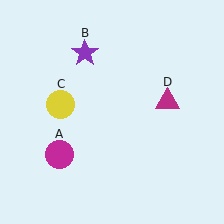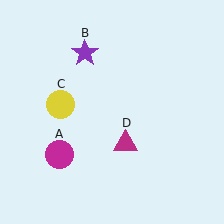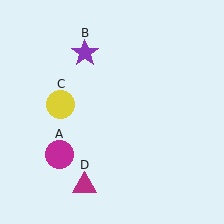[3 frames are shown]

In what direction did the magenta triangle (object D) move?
The magenta triangle (object D) moved down and to the left.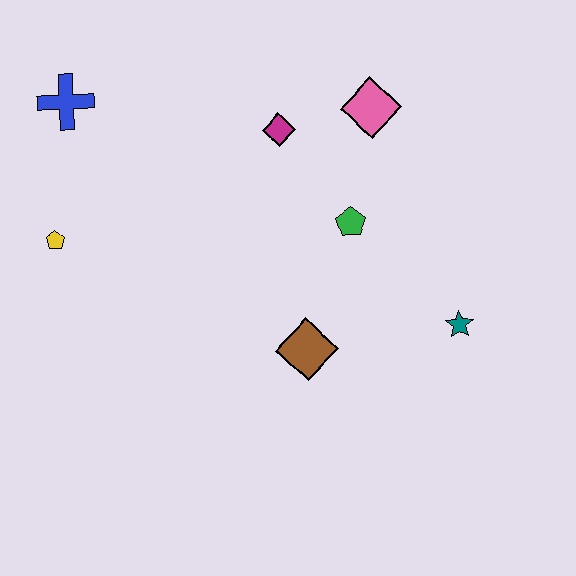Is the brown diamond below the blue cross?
Yes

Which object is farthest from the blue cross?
The teal star is farthest from the blue cross.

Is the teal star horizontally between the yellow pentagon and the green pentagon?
No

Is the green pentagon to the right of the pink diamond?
No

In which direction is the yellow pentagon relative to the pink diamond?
The yellow pentagon is to the left of the pink diamond.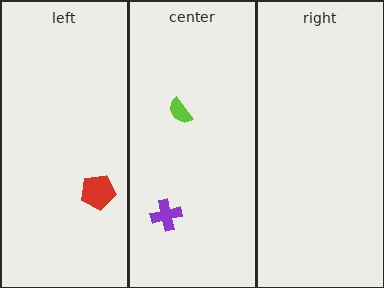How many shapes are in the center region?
2.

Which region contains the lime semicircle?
The center region.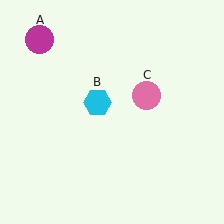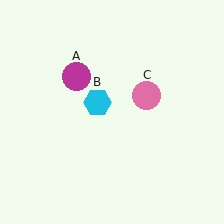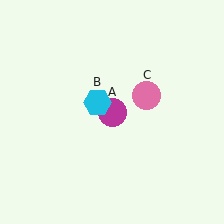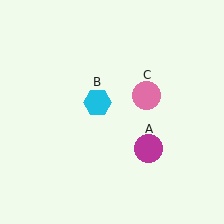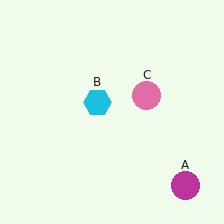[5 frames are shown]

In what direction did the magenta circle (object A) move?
The magenta circle (object A) moved down and to the right.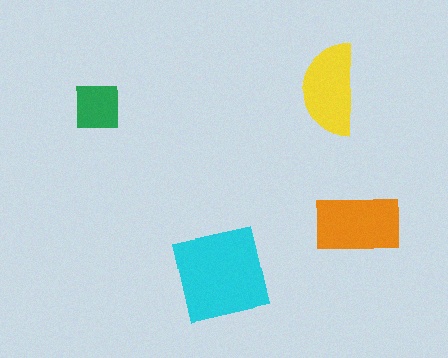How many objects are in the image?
There are 4 objects in the image.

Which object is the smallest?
The green square.